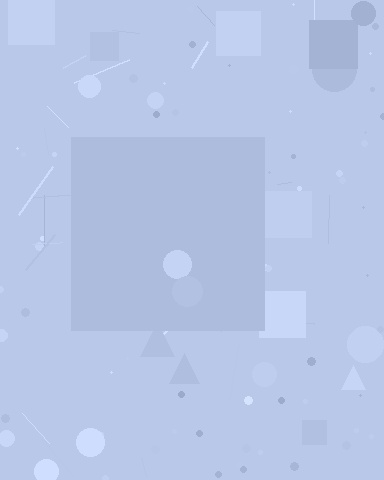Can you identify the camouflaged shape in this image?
The camouflaged shape is a square.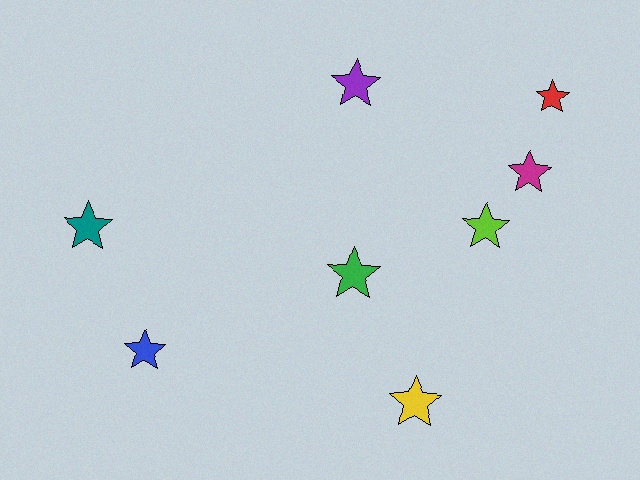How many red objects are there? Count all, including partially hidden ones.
There is 1 red object.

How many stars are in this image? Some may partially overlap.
There are 8 stars.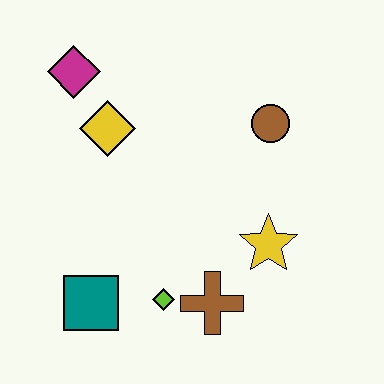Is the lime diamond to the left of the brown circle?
Yes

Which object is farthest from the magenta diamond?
The brown cross is farthest from the magenta diamond.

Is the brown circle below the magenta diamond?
Yes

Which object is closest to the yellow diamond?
The magenta diamond is closest to the yellow diamond.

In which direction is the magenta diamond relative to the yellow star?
The magenta diamond is to the left of the yellow star.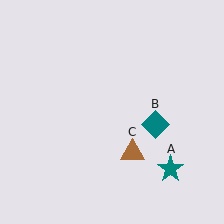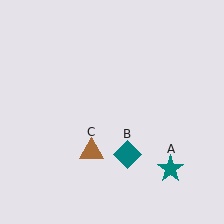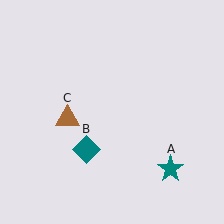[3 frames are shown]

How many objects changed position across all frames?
2 objects changed position: teal diamond (object B), brown triangle (object C).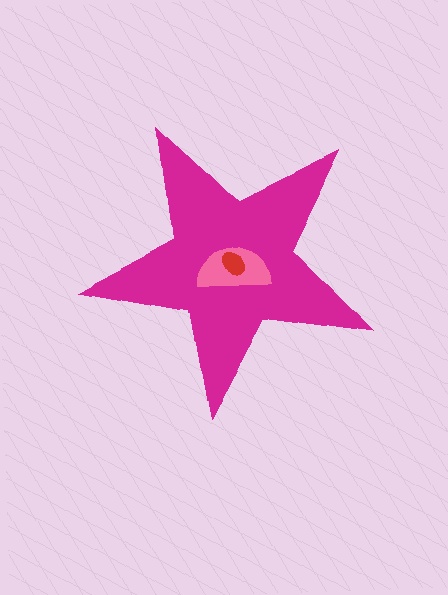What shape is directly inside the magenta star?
The pink semicircle.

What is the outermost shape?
The magenta star.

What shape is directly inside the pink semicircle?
The red ellipse.